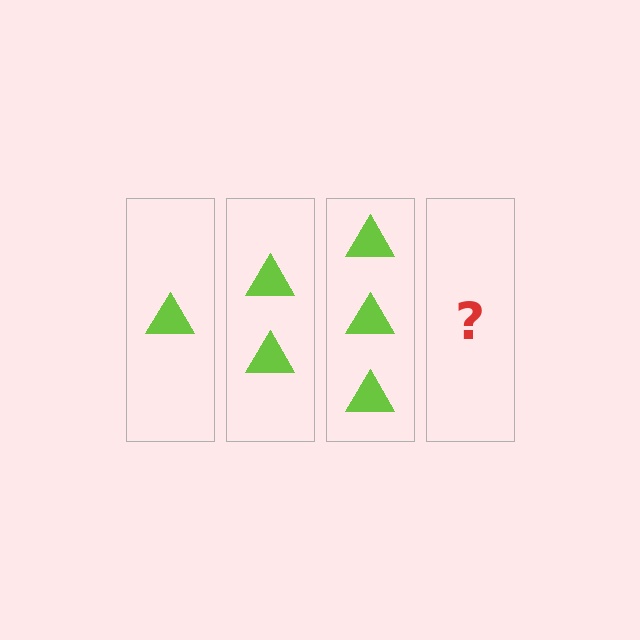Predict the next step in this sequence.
The next step is 4 triangles.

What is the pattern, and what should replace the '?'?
The pattern is that each step adds one more triangle. The '?' should be 4 triangles.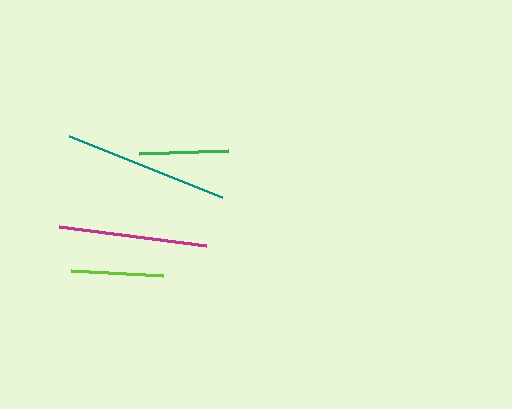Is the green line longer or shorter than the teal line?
The teal line is longer than the green line.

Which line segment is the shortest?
The green line is the shortest at approximately 89 pixels.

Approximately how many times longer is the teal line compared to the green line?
The teal line is approximately 1.8 times the length of the green line.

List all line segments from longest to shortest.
From longest to shortest: teal, magenta, lime, green.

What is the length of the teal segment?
The teal segment is approximately 165 pixels long.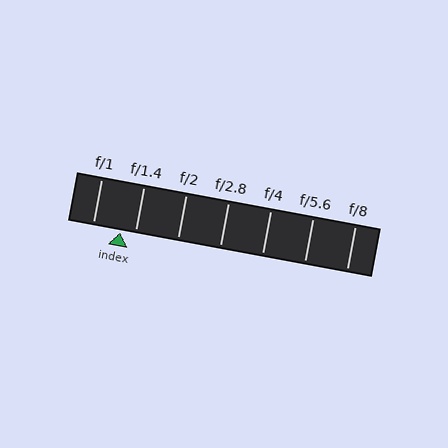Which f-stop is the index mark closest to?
The index mark is closest to f/1.4.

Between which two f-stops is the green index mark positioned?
The index mark is between f/1 and f/1.4.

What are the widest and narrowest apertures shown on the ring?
The widest aperture shown is f/1 and the narrowest is f/8.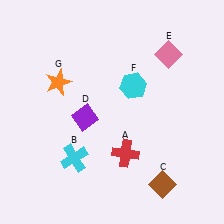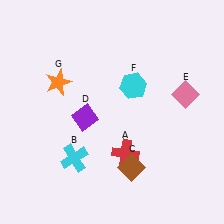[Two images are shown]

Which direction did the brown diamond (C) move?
The brown diamond (C) moved left.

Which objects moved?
The objects that moved are: the brown diamond (C), the pink diamond (E).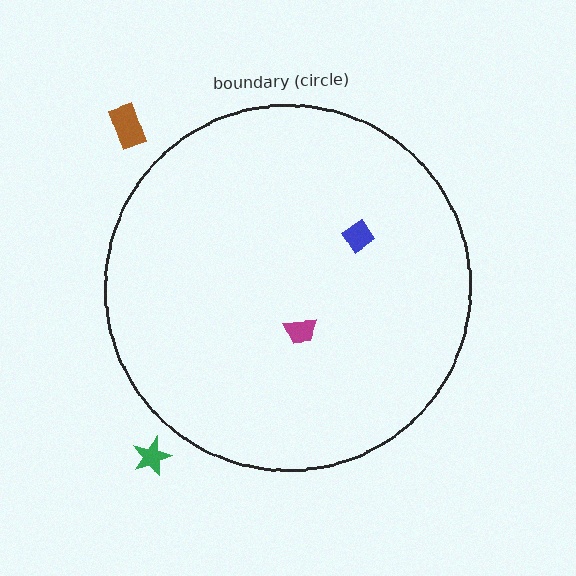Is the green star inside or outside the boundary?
Outside.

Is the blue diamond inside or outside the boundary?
Inside.